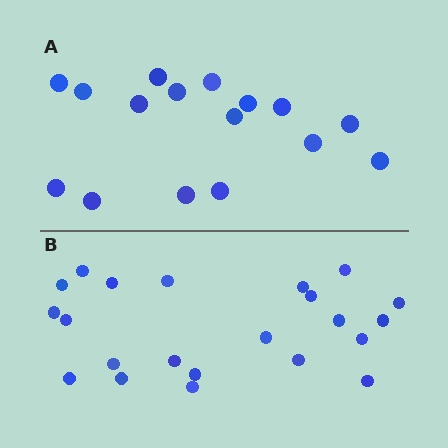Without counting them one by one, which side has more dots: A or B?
Region B (the bottom region) has more dots.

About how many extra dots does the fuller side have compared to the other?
Region B has about 6 more dots than region A.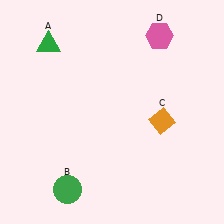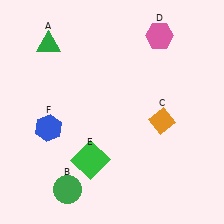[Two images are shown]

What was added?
A green square (E), a blue hexagon (F) were added in Image 2.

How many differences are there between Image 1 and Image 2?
There are 2 differences between the two images.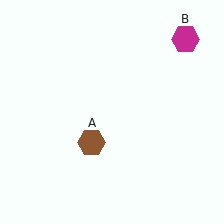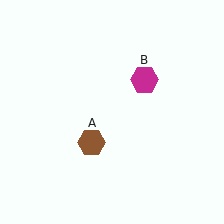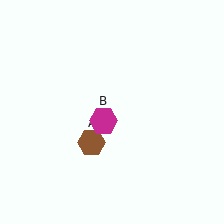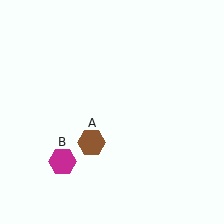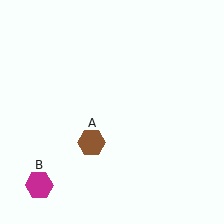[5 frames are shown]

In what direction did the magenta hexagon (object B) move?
The magenta hexagon (object B) moved down and to the left.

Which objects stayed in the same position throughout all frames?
Brown hexagon (object A) remained stationary.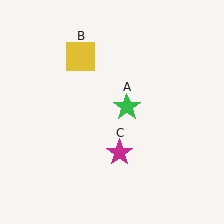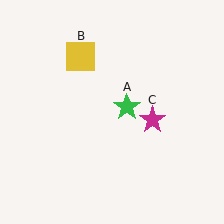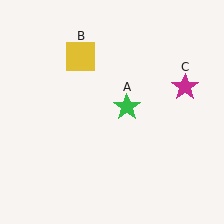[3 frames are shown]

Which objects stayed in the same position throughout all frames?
Green star (object A) and yellow square (object B) remained stationary.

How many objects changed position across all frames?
1 object changed position: magenta star (object C).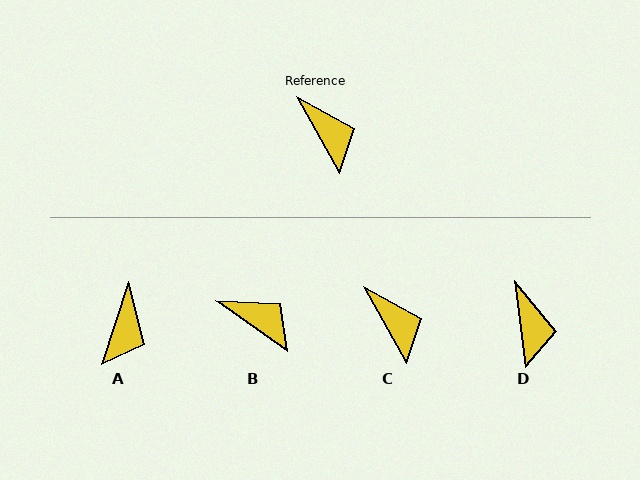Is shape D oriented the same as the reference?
No, it is off by about 22 degrees.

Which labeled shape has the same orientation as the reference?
C.